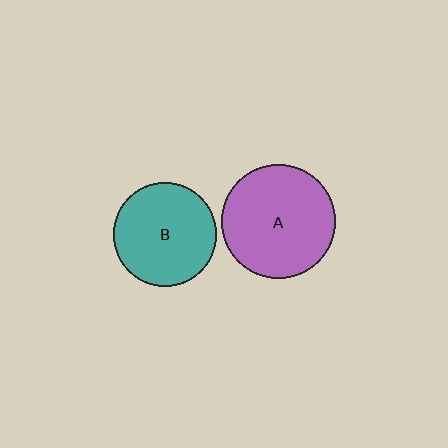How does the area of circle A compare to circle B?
Approximately 1.2 times.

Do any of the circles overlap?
No, none of the circles overlap.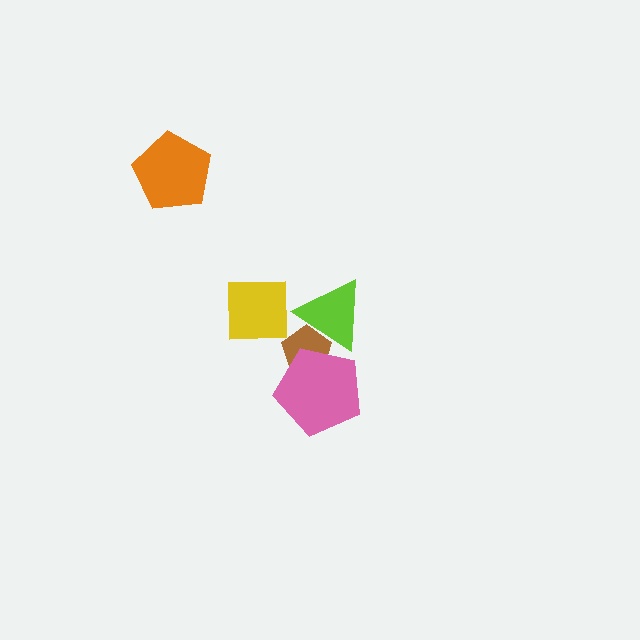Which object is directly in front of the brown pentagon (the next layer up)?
The lime triangle is directly in front of the brown pentagon.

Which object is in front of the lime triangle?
The pink pentagon is in front of the lime triangle.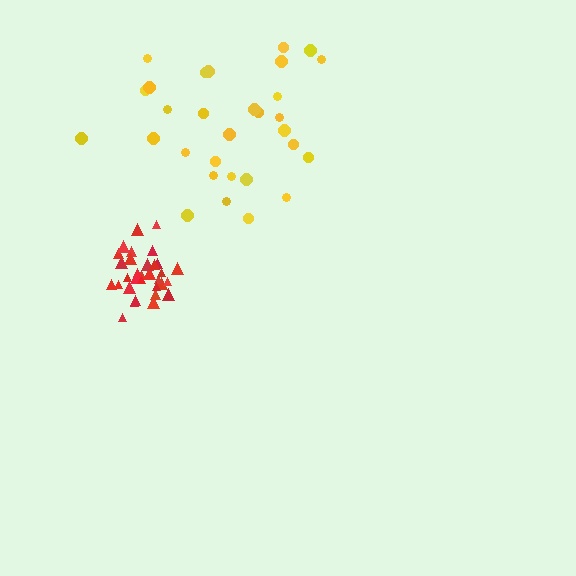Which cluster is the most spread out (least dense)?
Yellow.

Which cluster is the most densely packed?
Red.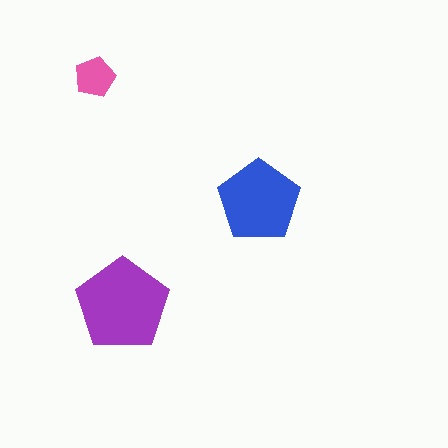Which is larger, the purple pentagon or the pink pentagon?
The purple one.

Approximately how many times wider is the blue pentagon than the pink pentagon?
About 2 times wider.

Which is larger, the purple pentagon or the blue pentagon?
The purple one.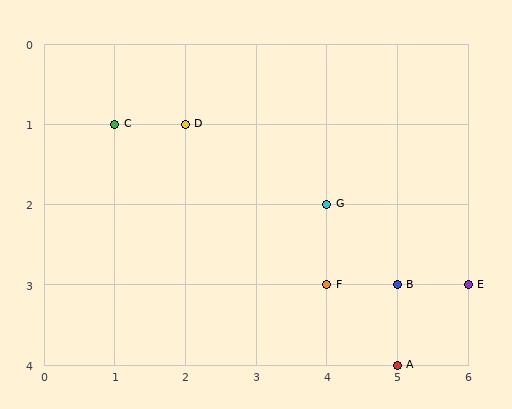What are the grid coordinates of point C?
Point C is at grid coordinates (1, 1).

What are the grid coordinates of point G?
Point G is at grid coordinates (4, 2).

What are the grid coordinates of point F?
Point F is at grid coordinates (4, 3).